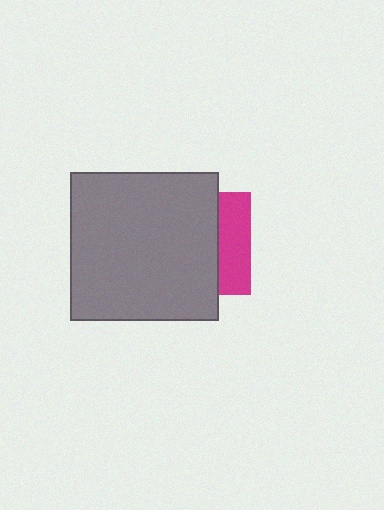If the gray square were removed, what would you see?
You would see the complete magenta square.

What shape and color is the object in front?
The object in front is a gray square.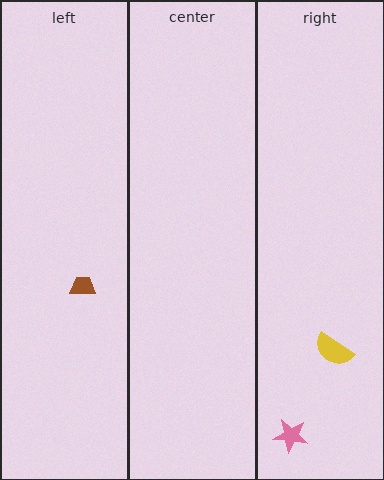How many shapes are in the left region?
1.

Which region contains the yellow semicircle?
The right region.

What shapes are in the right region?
The pink star, the yellow semicircle.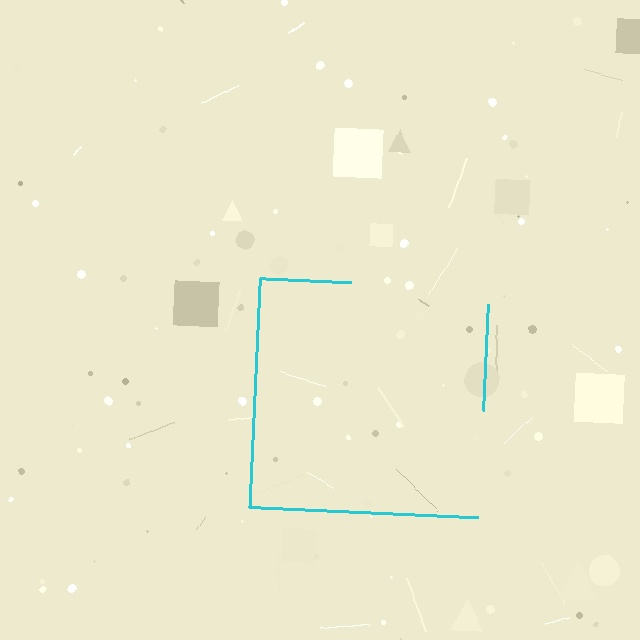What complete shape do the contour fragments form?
The contour fragments form a square.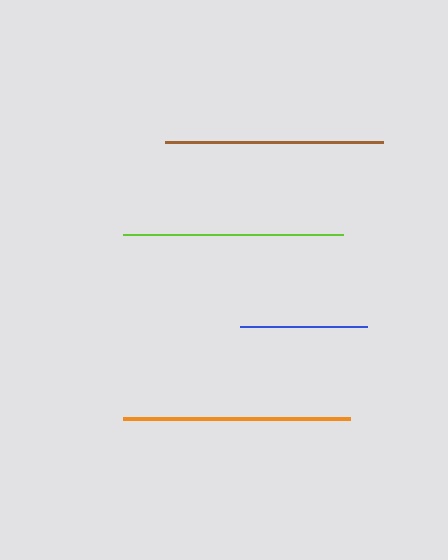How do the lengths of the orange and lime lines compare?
The orange and lime lines are approximately the same length.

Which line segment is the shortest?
The blue line is the shortest at approximately 127 pixels.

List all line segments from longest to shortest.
From longest to shortest: orange, lime, brown, blue.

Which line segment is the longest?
The orange line is the longest at approximately 228 pixels.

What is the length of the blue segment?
The blue segment is approximately 127 pixels long.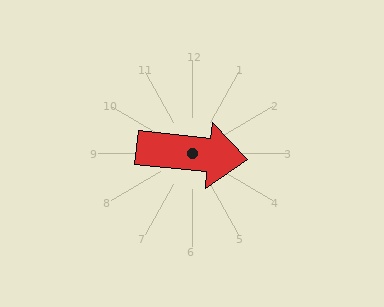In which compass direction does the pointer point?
East.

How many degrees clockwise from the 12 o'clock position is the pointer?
Approximately 96 degrees.